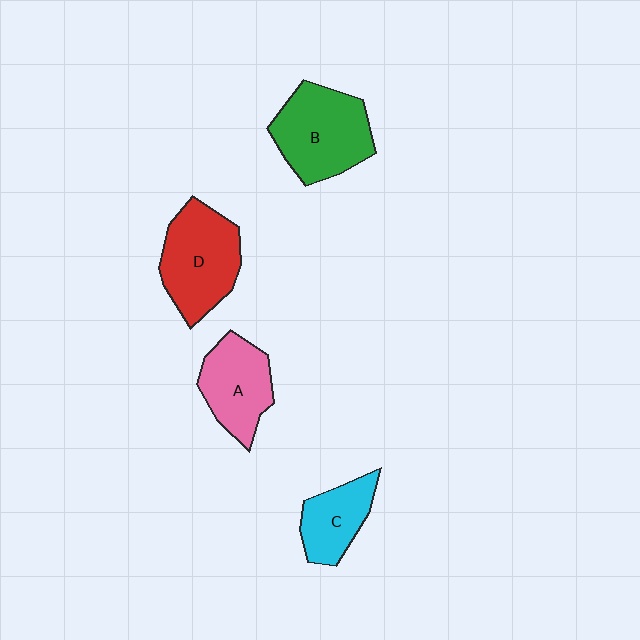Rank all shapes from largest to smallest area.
From largest to smallest: B (green), D (red), A (pink), C (cyan).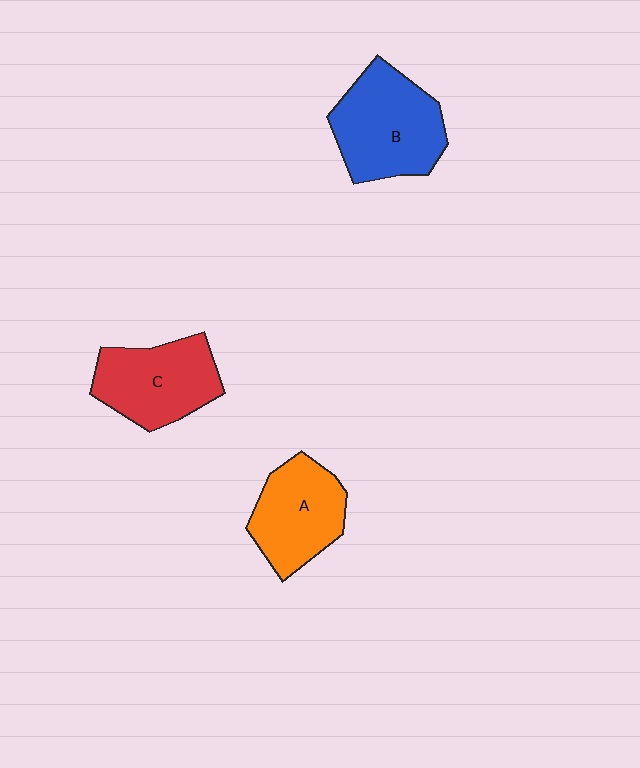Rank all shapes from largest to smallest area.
From largest to smallest: B (blue), C (red), A (orange).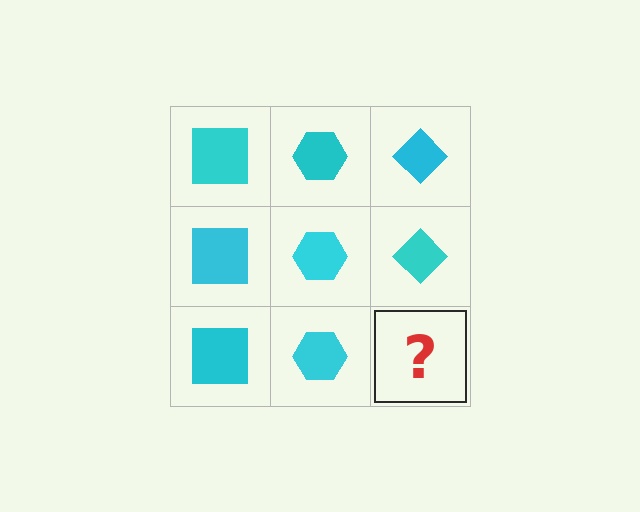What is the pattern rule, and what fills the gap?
The rule is that each column has a consistent shape. The gap should be filled with a cyan diamond.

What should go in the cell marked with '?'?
The missing cell should contain a cyan diamond.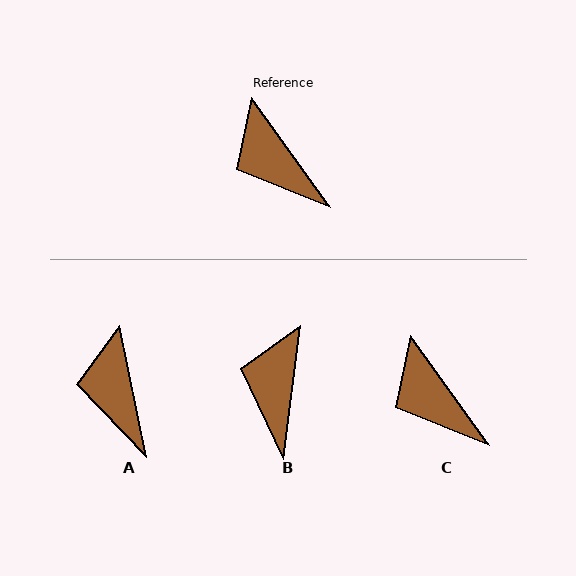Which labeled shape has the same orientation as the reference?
C.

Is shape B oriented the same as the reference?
No, it is off by about 43 degrees.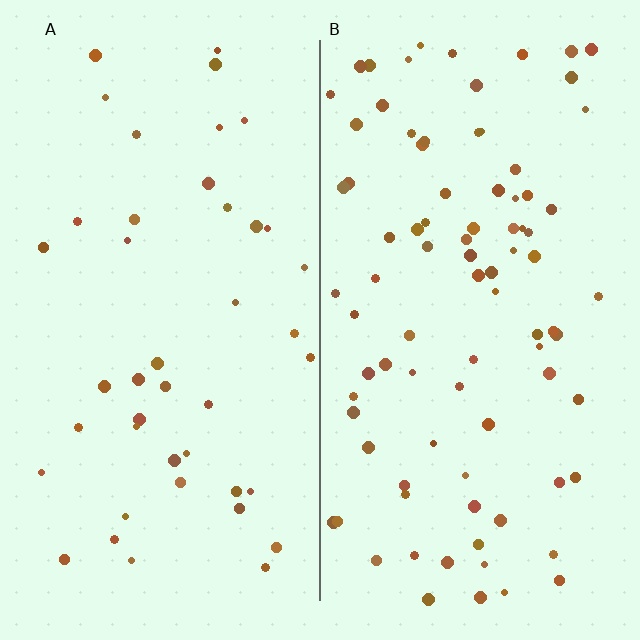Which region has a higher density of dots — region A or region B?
B (the right).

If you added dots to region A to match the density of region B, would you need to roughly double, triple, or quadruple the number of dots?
Approximately double.